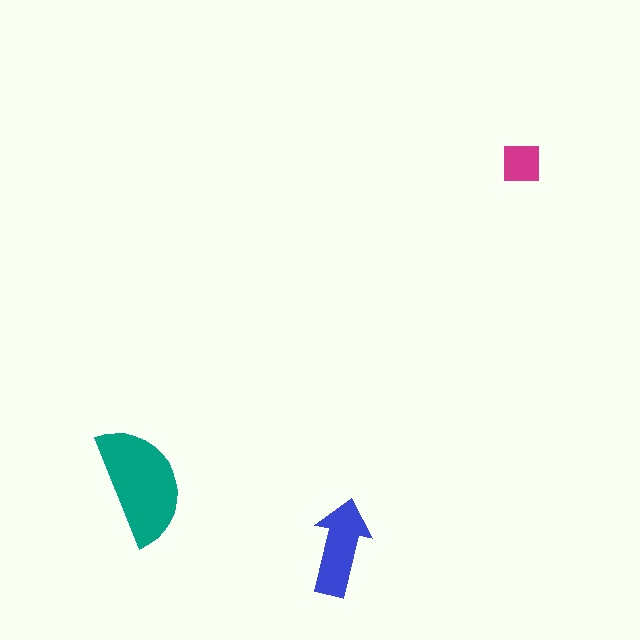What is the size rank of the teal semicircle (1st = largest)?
1st.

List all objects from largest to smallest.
The teal semicircle, the blue arrow, the magenta square.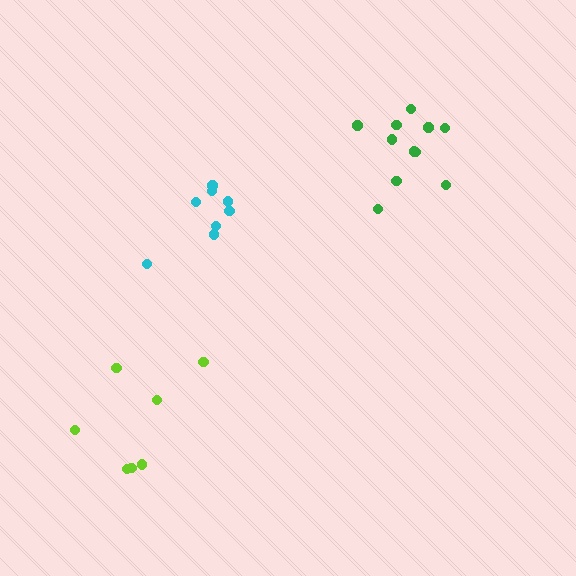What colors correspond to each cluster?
The clusters are colored: cyan, lime, green.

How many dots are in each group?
Group 1: 8 dots, Group 2: 7 dots, Group 3: 11 dots (26 total).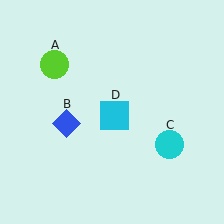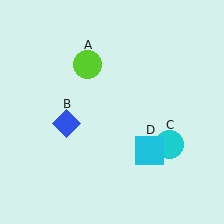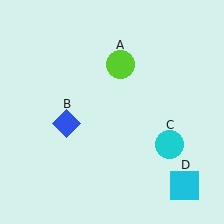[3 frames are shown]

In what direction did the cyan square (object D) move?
The cyan square (object D) moved down and to the right.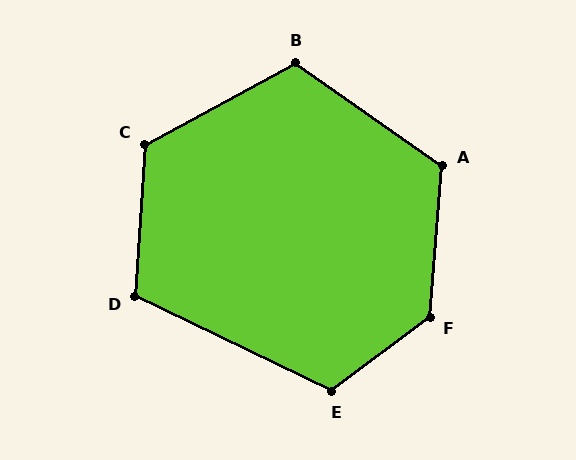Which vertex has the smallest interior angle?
D, at approximately 112 degrees.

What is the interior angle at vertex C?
Approximately 122 degrees (obtuse).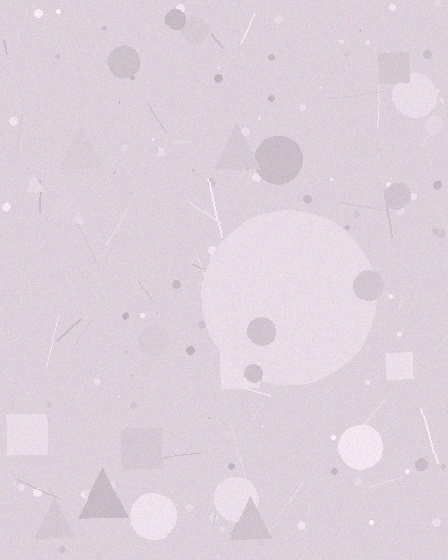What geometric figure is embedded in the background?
A circle is embedded in the background.